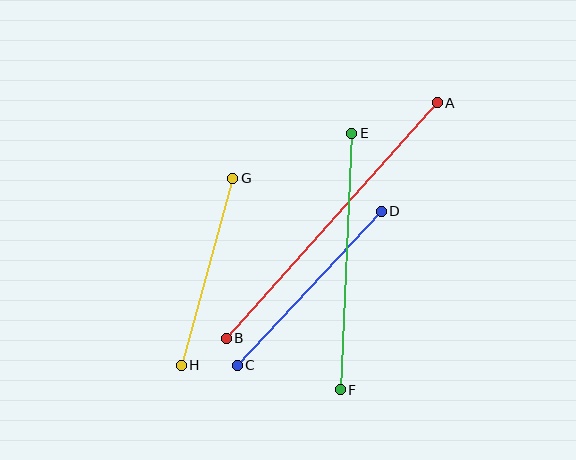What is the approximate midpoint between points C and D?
The midpoint is at approximately (309, 288) pixels.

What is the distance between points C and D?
The distance is approximately 211 pixels.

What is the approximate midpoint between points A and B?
The midpoint is at approximately (332, 220) pixels.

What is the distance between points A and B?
The distance is approximately 316 pixels.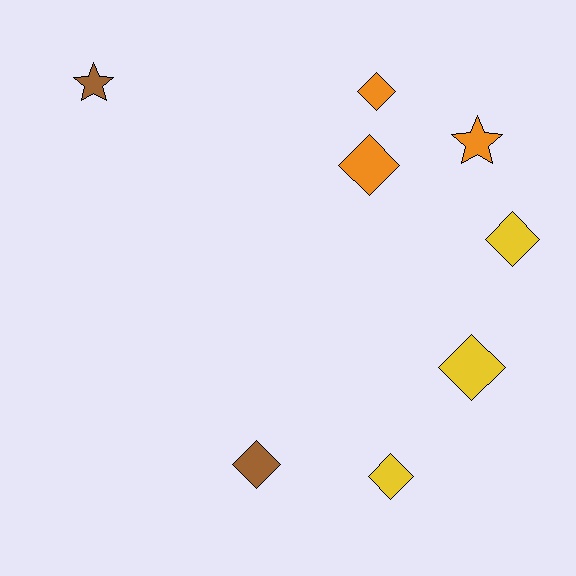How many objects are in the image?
There are 8 objects.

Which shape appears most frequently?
Diamond, with 6 objects.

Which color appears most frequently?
Yellow, with 3 objects.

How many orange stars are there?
There is 1 orange star.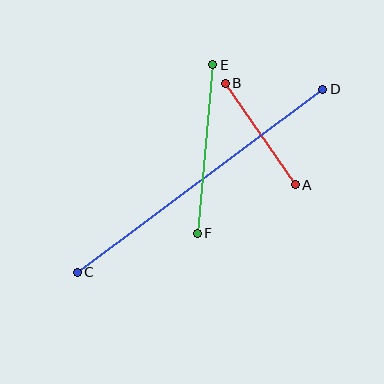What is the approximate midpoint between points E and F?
The midpoint is at approximately (205, 149) pixels.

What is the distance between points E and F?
The distance is approximately 169 pixels.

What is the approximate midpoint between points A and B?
The midpoint is at approximately (260, 134) pixels.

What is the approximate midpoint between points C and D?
The midpoint is at approximately (200, 181) pixels.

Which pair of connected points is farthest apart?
Points C and D are farthest apart.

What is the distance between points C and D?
The distance is approximately 306 pixels.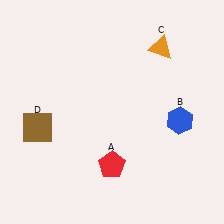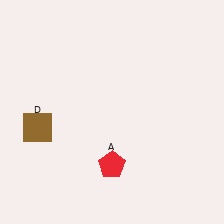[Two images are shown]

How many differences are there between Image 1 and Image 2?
There are 2 differences between the two images.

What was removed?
The blue hexagon (B), the orange triangle (C) were removed in Image 2.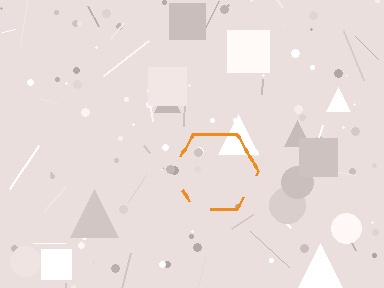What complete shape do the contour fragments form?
The contour fragments form a hexagon.